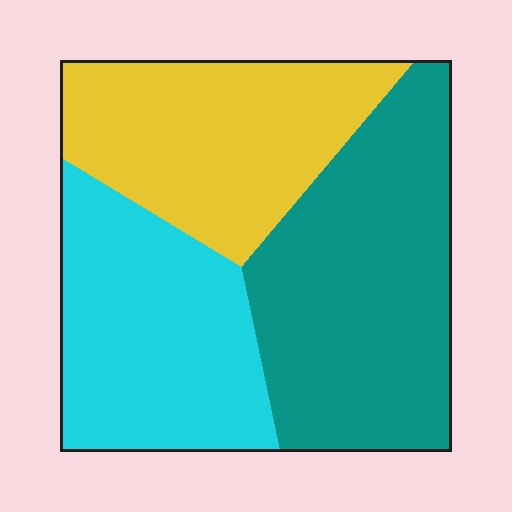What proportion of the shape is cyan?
Cyan takes up between a quarter and a half of the shape.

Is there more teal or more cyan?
Teal.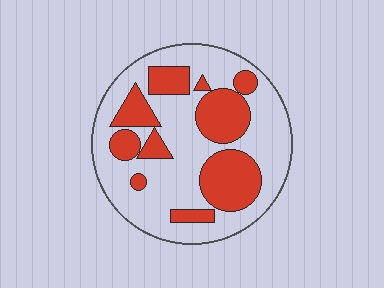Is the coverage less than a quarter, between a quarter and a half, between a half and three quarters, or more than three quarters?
Between a quarter and a half.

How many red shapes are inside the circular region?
10.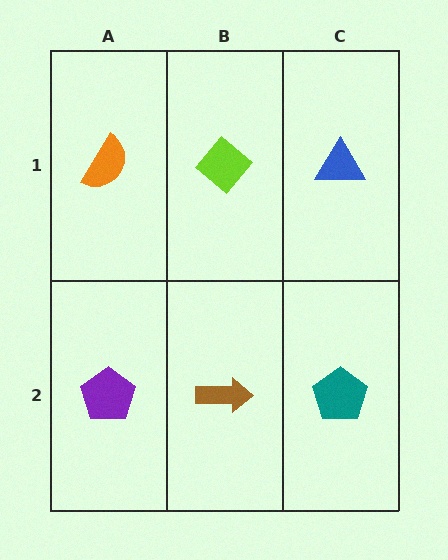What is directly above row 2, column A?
An orange semicircle.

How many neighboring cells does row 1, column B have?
3.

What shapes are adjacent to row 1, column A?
A purple pentagon (row 2, column A), a lime diamond (row 1, column B).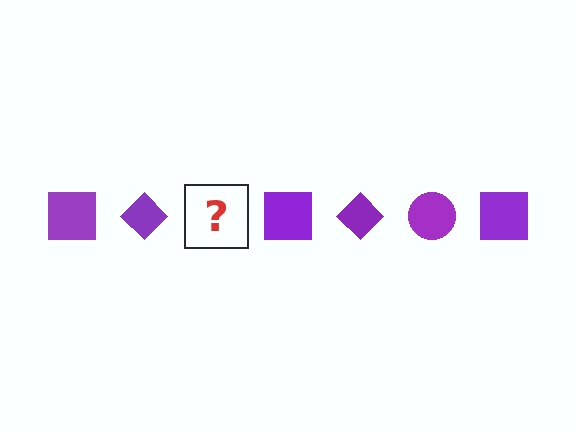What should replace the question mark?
The question mark should be replaced with a purple circle.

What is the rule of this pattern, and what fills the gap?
The rule is that the pattern cycles through square, diamond, circle shapes in purple. The gap should be filled with a purple circle.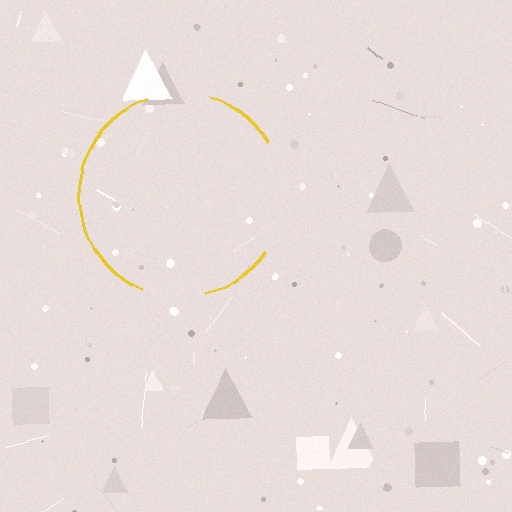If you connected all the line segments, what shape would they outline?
They would outline a circle.